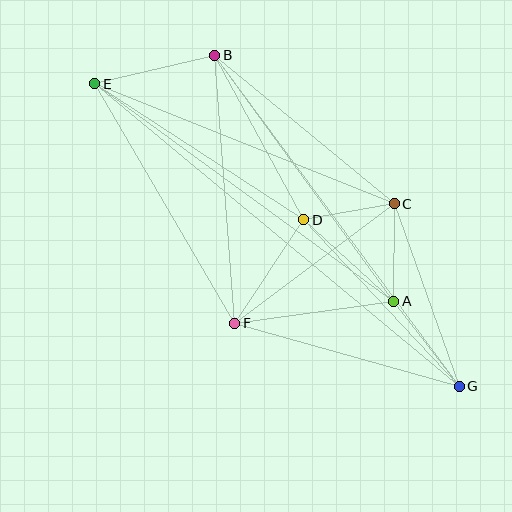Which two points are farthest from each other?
Points E and G are farthest from each other.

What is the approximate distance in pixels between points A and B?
The distance between A and B is approximately 304 pixels.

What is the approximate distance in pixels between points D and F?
The distance between D and F is approximately 124 pixels.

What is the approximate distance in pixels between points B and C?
The distance between B and C is approximately 233 pixels.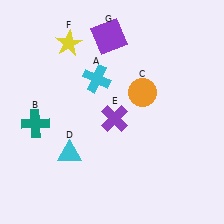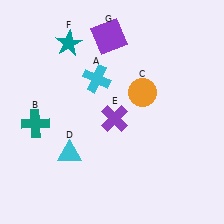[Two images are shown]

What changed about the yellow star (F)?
In Image 1, F is yellow. In Image 2, it changed to teal.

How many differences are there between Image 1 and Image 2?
There is 1 difference between the two images.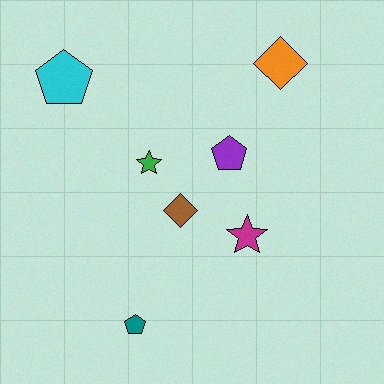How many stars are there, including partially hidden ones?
There are 2 stars.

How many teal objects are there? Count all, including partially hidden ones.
There is 1 teal object.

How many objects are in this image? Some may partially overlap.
There are 7 objects.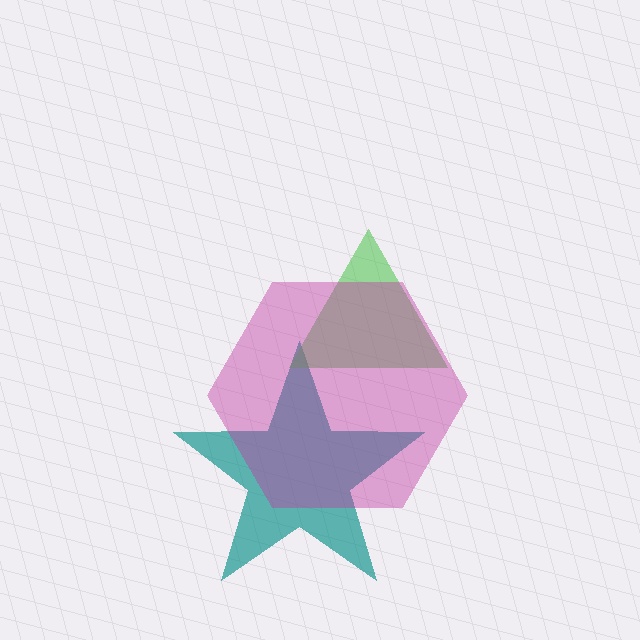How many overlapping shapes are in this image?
There are 3 overlapping shapes in the image.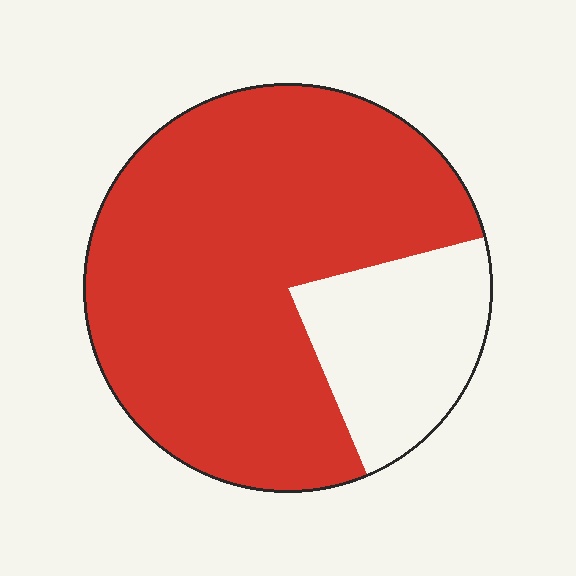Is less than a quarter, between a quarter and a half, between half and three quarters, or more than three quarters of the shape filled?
More than three quarters.